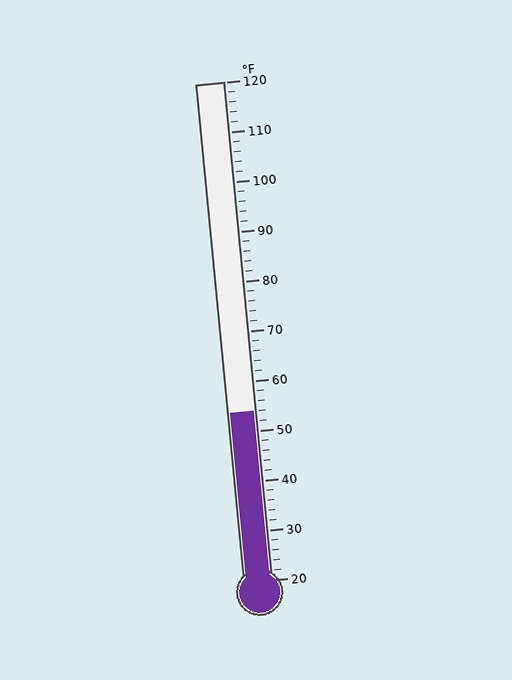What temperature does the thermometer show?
The thermometer shows approximately 54°F.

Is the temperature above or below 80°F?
The temperature is below 80°F.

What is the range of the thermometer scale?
The thermometer scale ranges from 20°F to 120°F.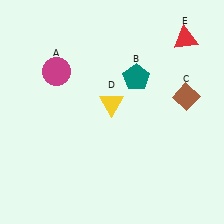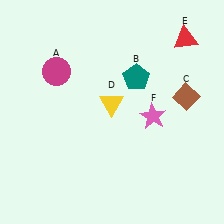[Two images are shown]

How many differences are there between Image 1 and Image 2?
There is 1 difference between the two images.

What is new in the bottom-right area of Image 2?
A pink star (F) was added in the bottom-right area of Image 2.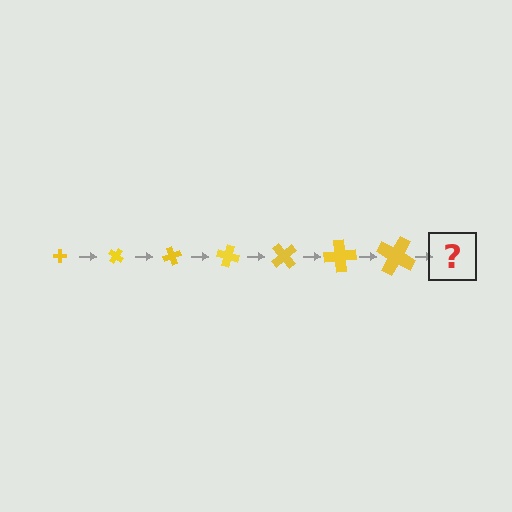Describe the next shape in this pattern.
It should be a cross, larger than the previous one and rotated 245 degrees from the start.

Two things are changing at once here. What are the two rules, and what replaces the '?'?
The two rules are that the cross grows larger each step and it rotates 35 degrees each step. The '?' should be a cross, larger than the previous one and rotated 245 degrees from the start.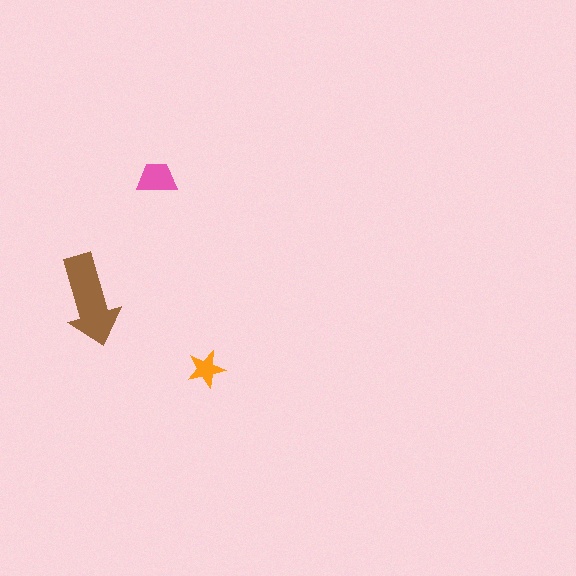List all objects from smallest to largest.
The orange star, the pink trapezoid, the brown arrow.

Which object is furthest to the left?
The brown arrow is leftmost.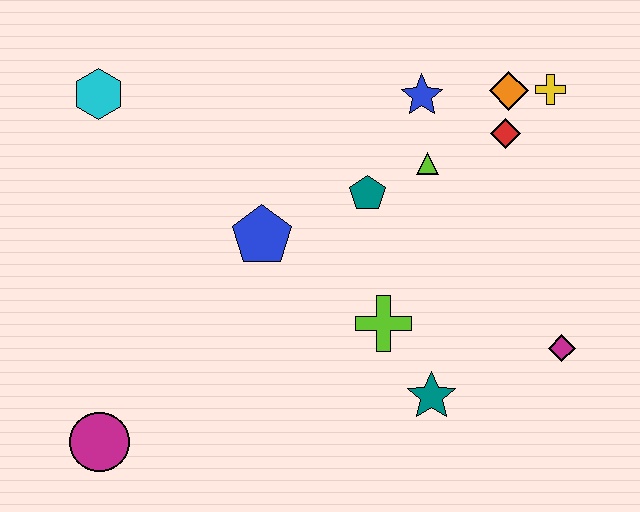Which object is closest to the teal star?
The lime cross is closest to the teal star.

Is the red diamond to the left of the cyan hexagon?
No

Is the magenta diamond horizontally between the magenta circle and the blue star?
No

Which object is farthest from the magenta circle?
The yellow cross is farthest from the magenta circle.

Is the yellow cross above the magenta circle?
Yes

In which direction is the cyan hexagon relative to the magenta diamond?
The cyan hexagon is to the left of the magenta diamond.